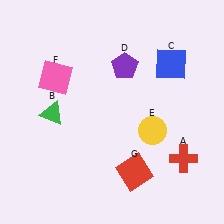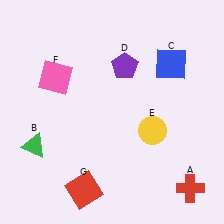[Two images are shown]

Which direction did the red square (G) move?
The red square (G) moved left.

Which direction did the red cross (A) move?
The red cross (A) moved down.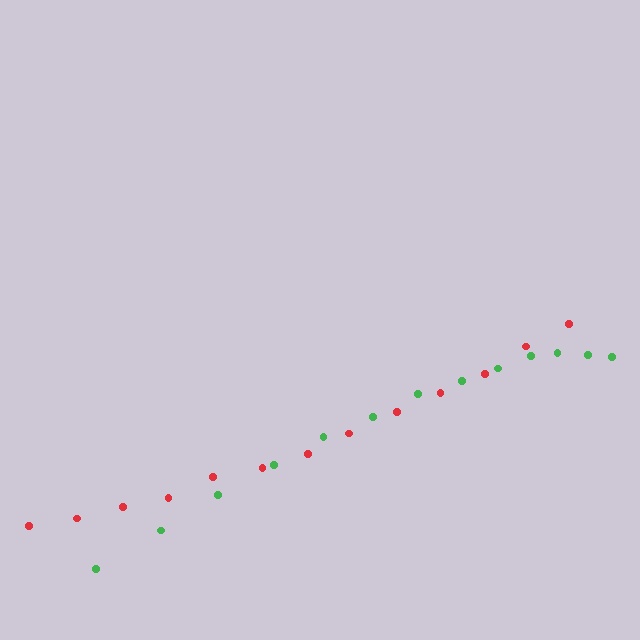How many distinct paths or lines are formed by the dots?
There are 2 distinct paths.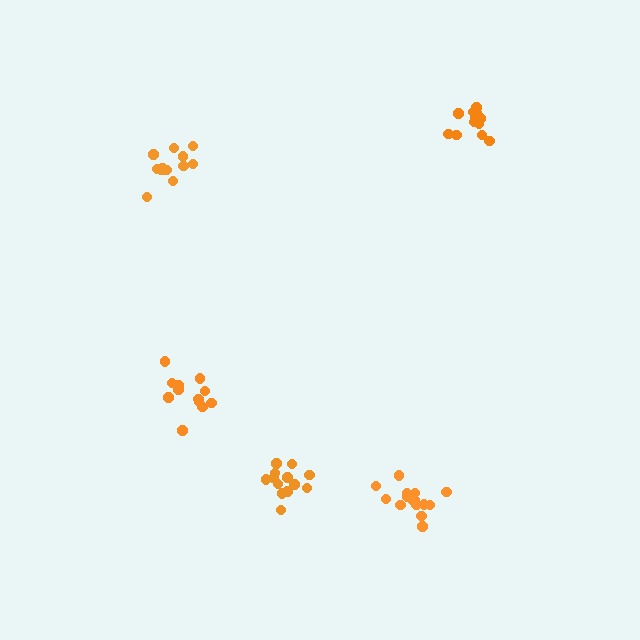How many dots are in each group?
Group 1: 12 dots, Group 2: 12 dots, Group 3: 15 dots, Group 4: 13 dots, Group 5: 12 dots (64 total).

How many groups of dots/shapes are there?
There are 5 groups.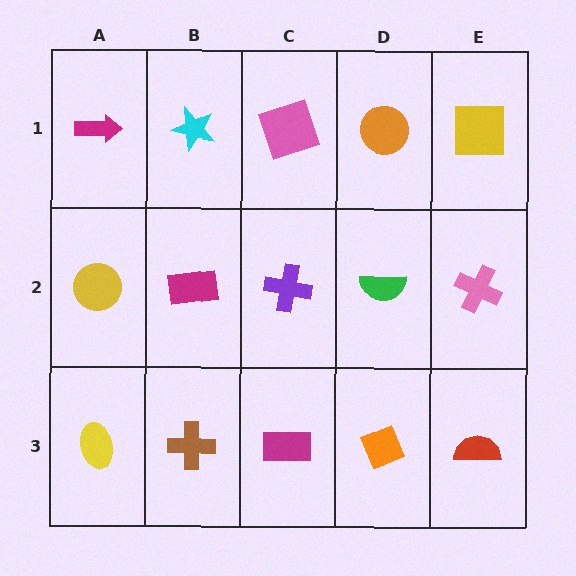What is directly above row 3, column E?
A pink cross.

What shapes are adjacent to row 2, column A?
A magenta arrow (row 1, column A), a yellow ellipse (row 3, column A), a magenta rectangle (row 2, column B).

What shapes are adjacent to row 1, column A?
A yellow circle (row 2, column A), a cyan star (row 1, column B).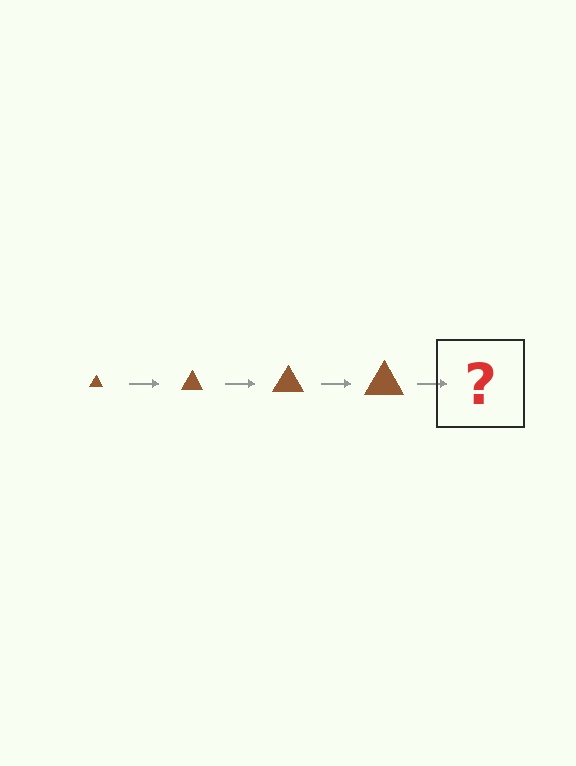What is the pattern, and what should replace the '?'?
The pattern is that the triangle gets progressively larger each step. The '?' should be a brown triangle, larger than the previous one.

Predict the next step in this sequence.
The next step is a brown triangle, larger than the previous one.